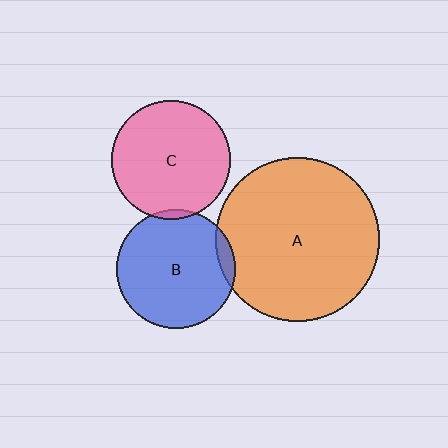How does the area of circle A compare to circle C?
Approximately 1.9 times.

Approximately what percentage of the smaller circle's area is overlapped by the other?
Approximately 5%.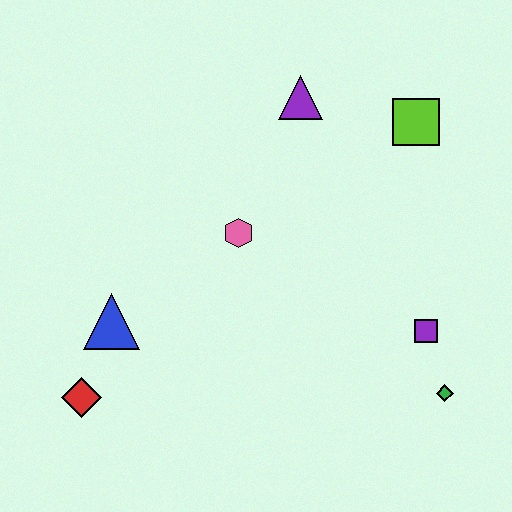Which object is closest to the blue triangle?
The red diamond is closest to the blue triangle.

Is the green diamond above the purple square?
No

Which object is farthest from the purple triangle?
The red diamond is farthest from the purple triangle.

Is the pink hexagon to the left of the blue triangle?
No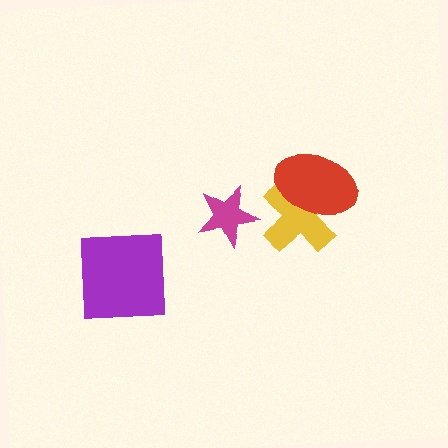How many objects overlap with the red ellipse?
1 object overlaps with the red ellipse.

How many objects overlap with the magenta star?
0 objects overlap with the magenta star.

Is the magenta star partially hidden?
No, no other shape covers it.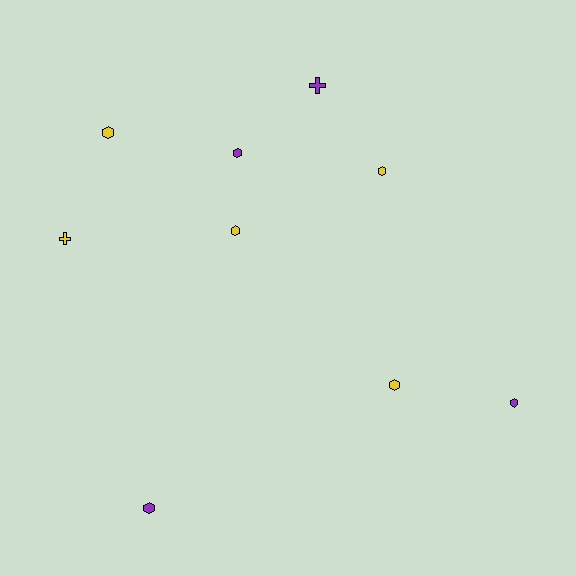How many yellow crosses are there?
There is 1 yellow cross.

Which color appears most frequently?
Yellow, with 5 objects.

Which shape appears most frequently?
Hexagon, with 7 objects.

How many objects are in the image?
There are 9 objects.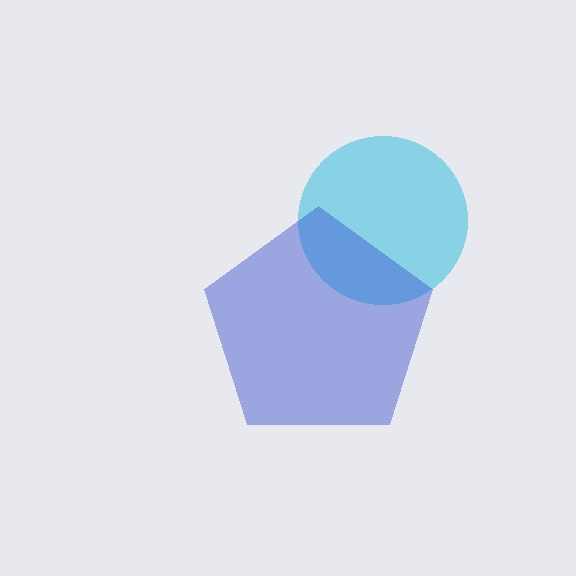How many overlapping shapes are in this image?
There are 2 overlapping shapes in the image.